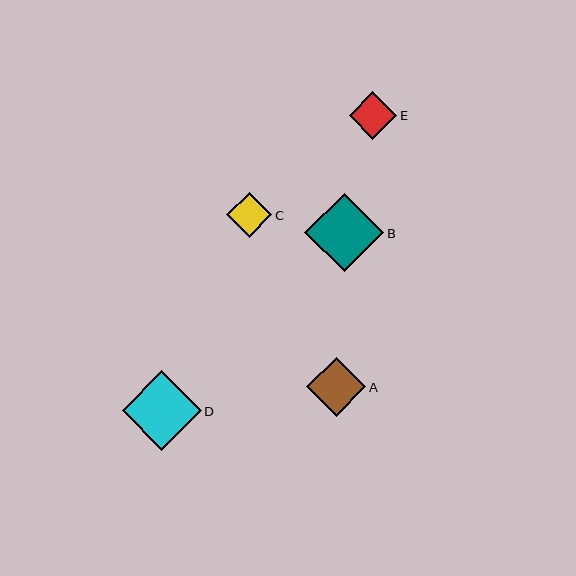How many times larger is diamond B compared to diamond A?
Diamond B is approximately 1.3 times the size of diamond A.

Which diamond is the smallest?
Diamond C is the smallest with a size of approximately 45 pixels.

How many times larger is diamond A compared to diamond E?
Diamond A is approximately 1.2 times the size of diamond E.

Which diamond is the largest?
Diamond D is the largest with a size of approximately 79 pixels.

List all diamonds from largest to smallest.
From largest to smallest: D, B, A, E, C.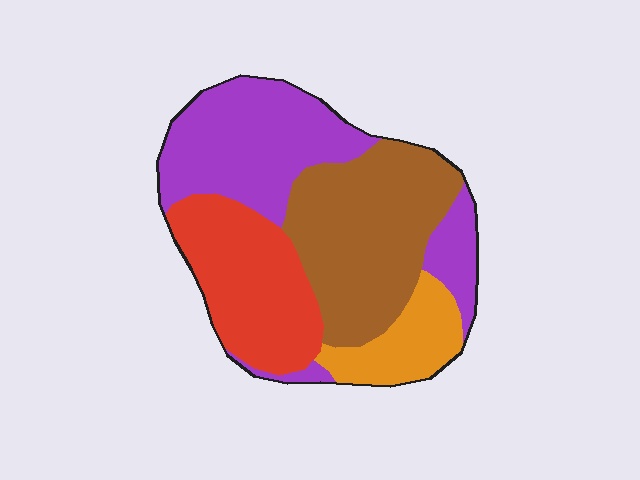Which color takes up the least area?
Orange, at roughly 10%.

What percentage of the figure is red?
Red takes up less than a quarter of the figure.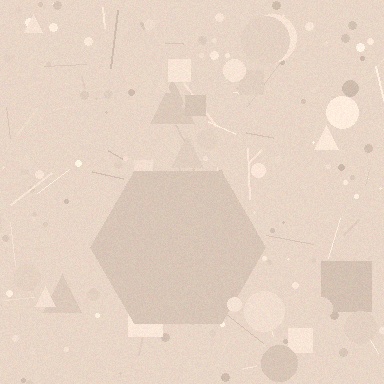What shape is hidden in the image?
A hexagon is hidden in the image.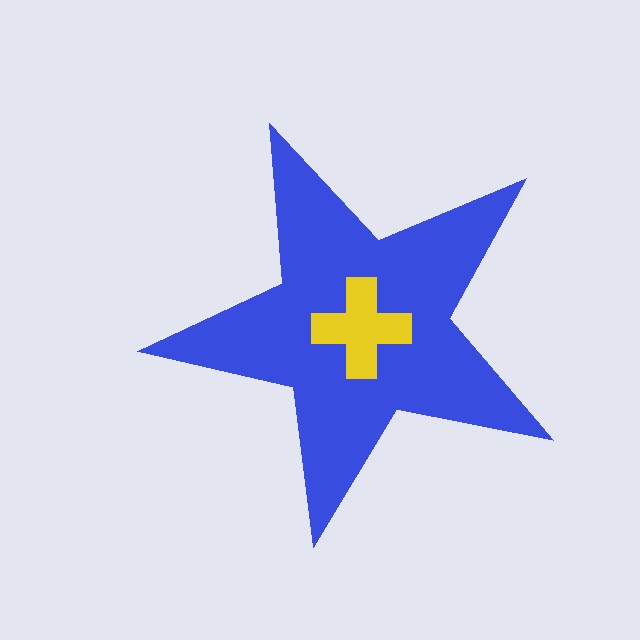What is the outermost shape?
The blue star.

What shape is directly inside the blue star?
The yellow cross.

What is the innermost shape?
The yellow cross.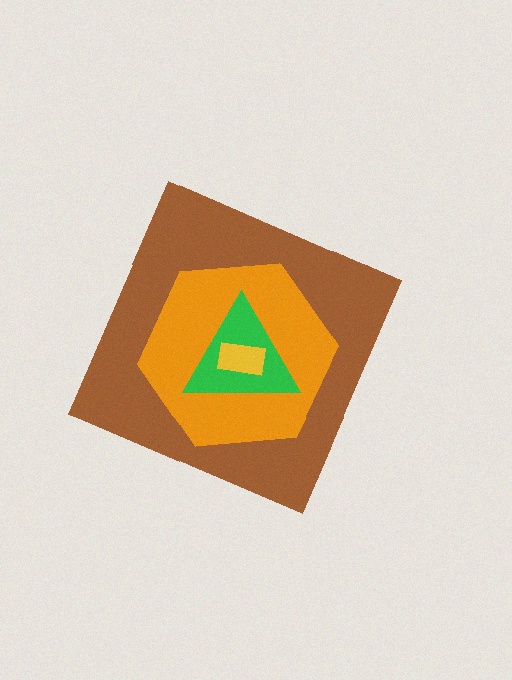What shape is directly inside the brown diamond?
The orange hexagon.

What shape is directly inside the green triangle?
The yellow rectangle.